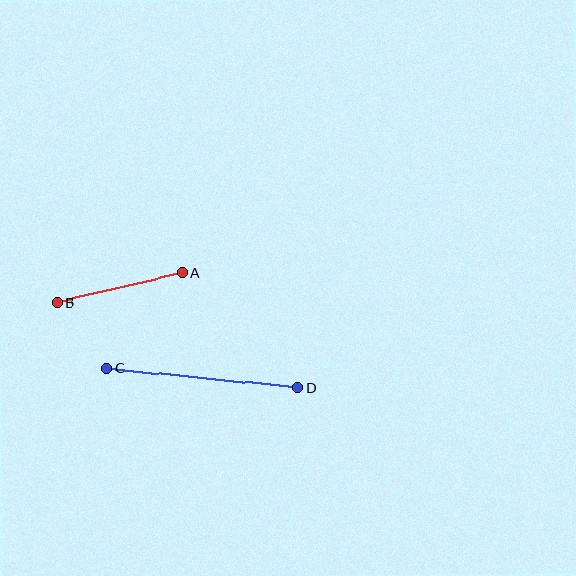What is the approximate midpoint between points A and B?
The midpoint is at approximately (120, 288) pixels.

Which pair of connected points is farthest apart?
Points C and D are farthest apart.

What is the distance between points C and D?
The distance is approximately 192 pixels.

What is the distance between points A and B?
The distance is approximately 128 pixels.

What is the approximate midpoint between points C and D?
The midpoint is at approximately (202, 378) pixels.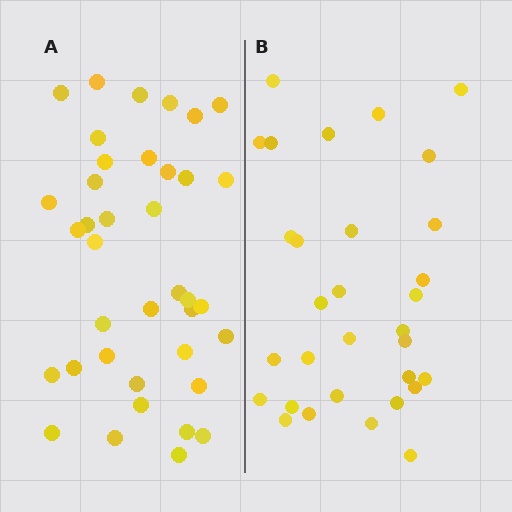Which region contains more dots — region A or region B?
Region A (the left region) has more dots.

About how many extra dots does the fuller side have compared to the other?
Region A has roughly 8 or so more dots than region B.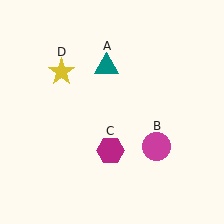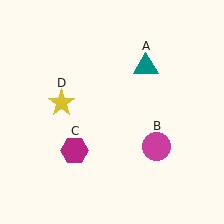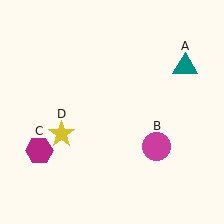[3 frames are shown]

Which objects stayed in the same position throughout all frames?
Magenta circle (object B) remained stationary.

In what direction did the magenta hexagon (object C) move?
The magenta hexagon (object C) moved left.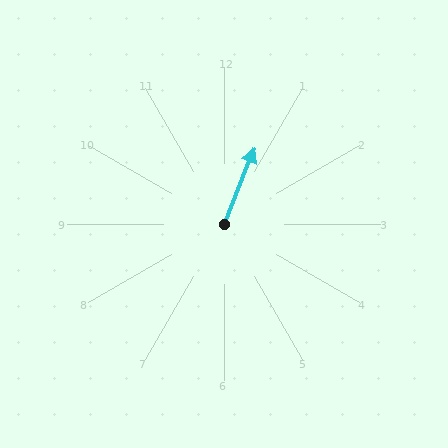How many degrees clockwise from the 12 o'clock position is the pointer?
Approximately 22 degrees.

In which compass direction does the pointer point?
North.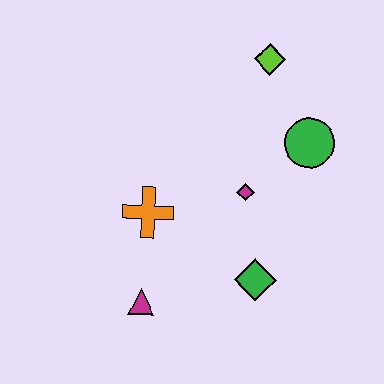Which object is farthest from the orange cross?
The lime diamond is farthest from the orange cross.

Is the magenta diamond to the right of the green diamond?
No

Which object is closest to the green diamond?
The magenta diamond is closest to the green diamond.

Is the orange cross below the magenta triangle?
No